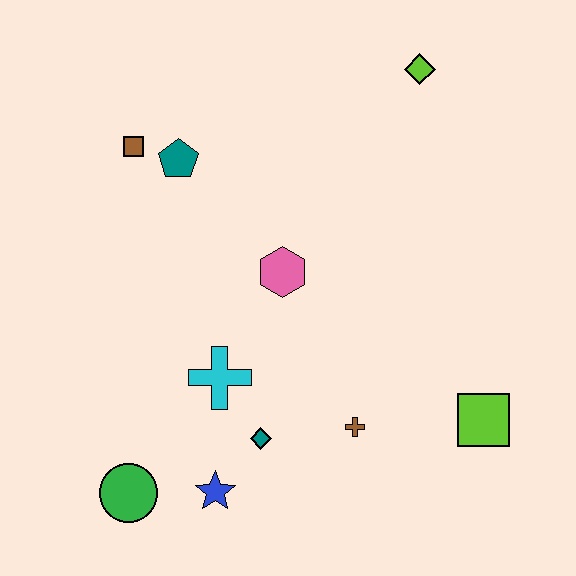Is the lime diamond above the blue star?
Yes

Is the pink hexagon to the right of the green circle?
Yes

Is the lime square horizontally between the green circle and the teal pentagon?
No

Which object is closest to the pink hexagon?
The cyan cross is closest to the pink hexagon.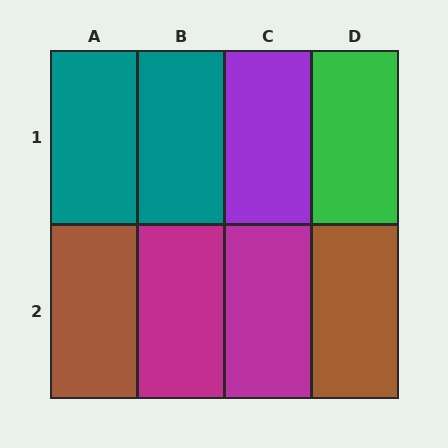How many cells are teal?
2 cells are teal.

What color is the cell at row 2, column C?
Magenta.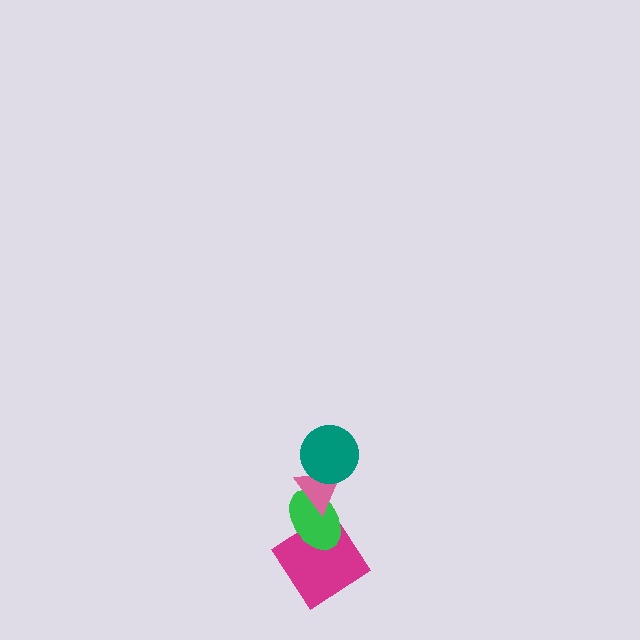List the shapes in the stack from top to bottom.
From top to bottom: the teal circle, the pink triangle, the green ellipse, the magenta diamond.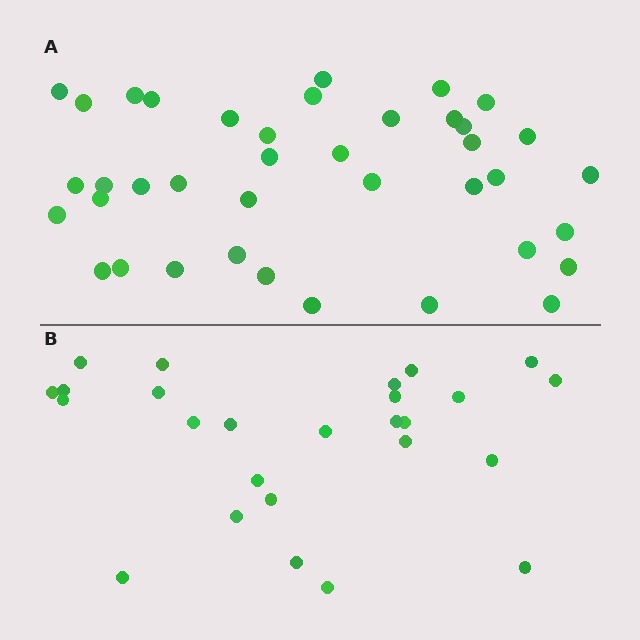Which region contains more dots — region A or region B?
Region A (the top region) has more dots.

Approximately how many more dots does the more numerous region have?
Region A has approximately 15 more dots than region B.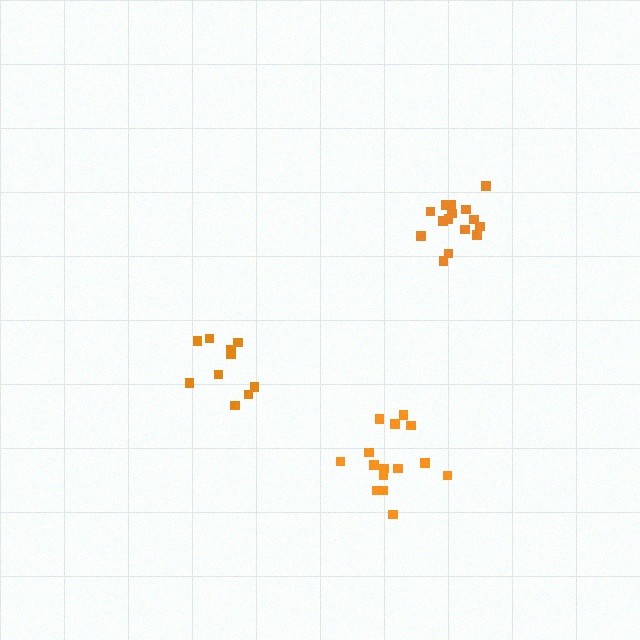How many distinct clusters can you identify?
There are 3 distinct clusters.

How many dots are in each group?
Group 1: 15 dots, Group 2: 15 dots, Group 3: 10 dots (40 total).